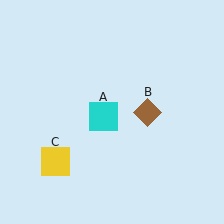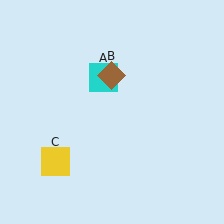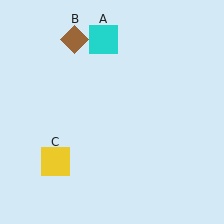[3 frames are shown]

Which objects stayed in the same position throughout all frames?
Yellow square (object C) remained stationary.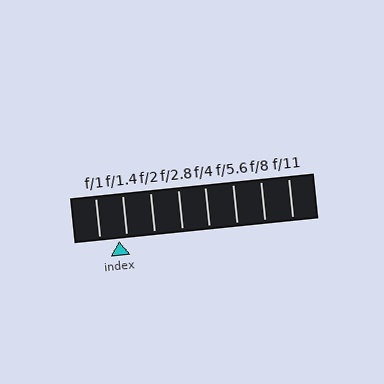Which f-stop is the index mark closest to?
The index mark is closest to f/1.4.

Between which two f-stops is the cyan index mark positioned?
The index mark is between f/1 and f/1.4.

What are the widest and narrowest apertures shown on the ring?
The widest aperture shown is f/1 and the narrowest is f/11.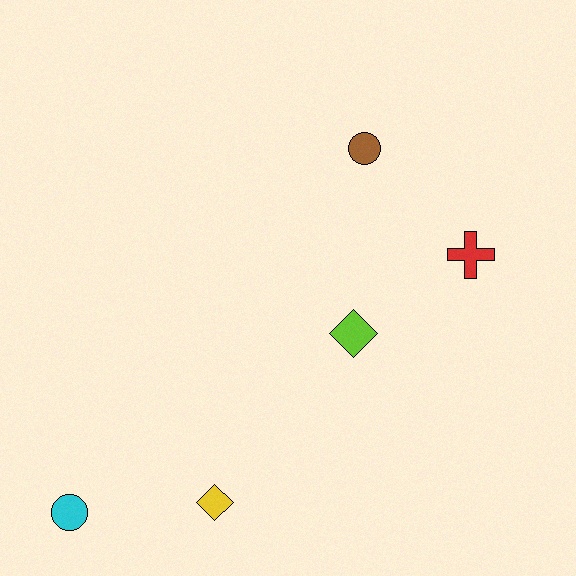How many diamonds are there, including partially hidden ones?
There are 2 diamonds.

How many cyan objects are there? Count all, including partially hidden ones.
There is 1 cyan object.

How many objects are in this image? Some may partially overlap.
There are 5 objects.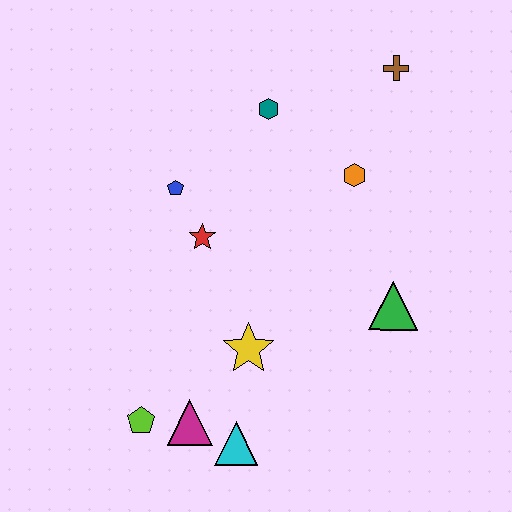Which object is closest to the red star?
The blue pentagon is closest to the red star.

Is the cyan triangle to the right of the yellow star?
No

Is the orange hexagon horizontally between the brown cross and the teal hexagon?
Yes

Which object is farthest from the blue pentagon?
The cyan triangle is farthest from the blue pentagon.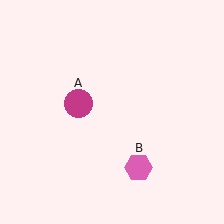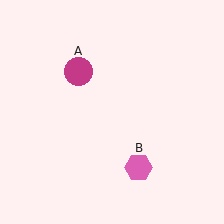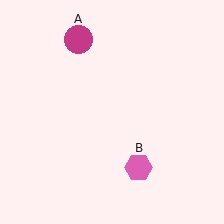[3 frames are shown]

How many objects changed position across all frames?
1 object changed position: magenta circle (object A).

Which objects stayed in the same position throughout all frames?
Pink hexagon (object B) remained stationary.